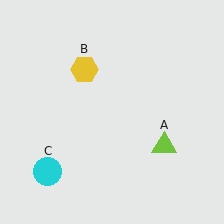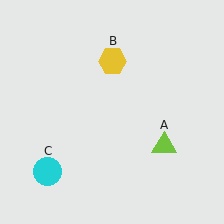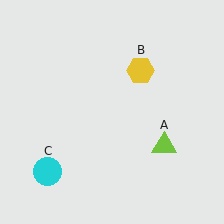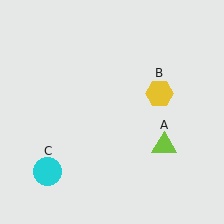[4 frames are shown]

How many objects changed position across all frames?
1 object changed position: yellow hexagon (object B).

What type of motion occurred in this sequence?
The yellow hexagon (object B) rotated clockwise around the center of the scene.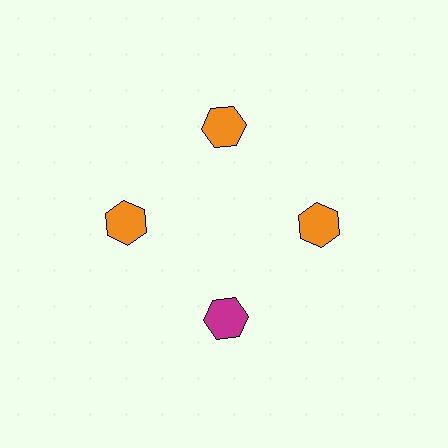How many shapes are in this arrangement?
There are 4 shapes arranged in a ring pattern.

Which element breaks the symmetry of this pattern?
The magenta hexagon at roughly the 6 o'clock position breaks the symmetry. All other shapes are orange hexagons.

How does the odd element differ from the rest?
It has a different color: magenta instead of orange.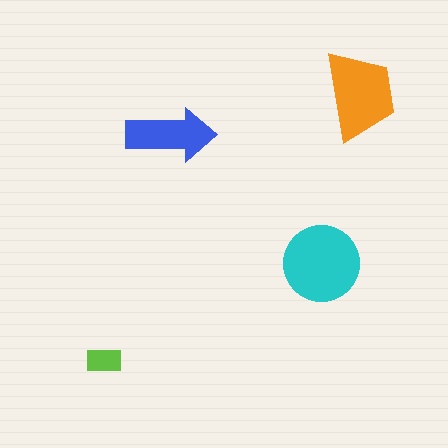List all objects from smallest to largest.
The lime rectangle, the blue arrow, the orange trapezoid, the cyan circle.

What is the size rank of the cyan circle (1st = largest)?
1st.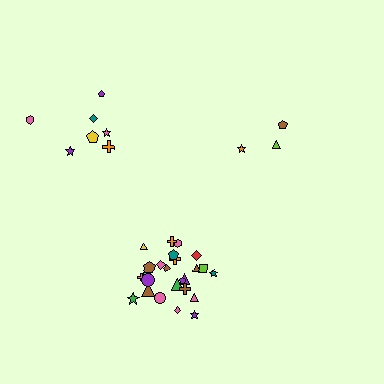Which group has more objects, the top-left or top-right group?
The top-left group.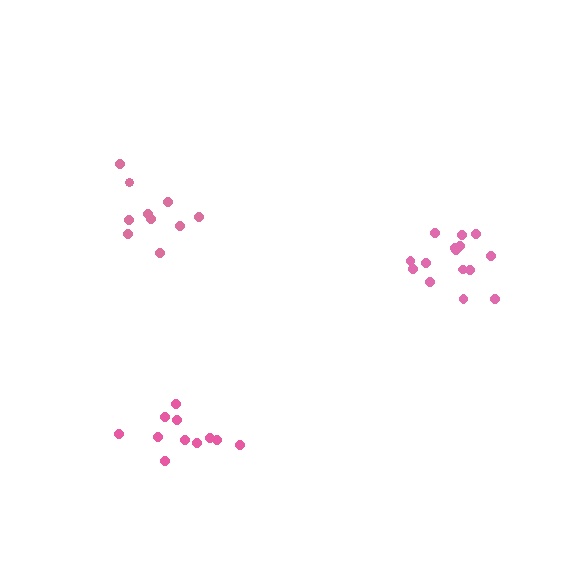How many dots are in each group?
Group 1: 11 dots, Group 2: 15 dots, Group 3: 10 dots (36 total).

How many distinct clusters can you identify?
There are 3 distinct clusters.